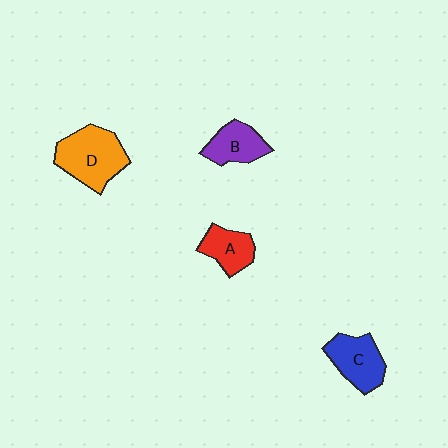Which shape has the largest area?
Shape D (orange).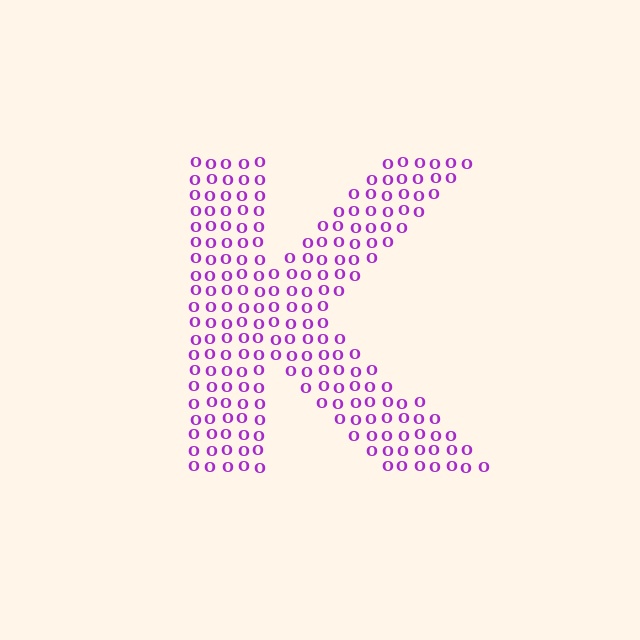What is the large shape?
The large shape is the letter K.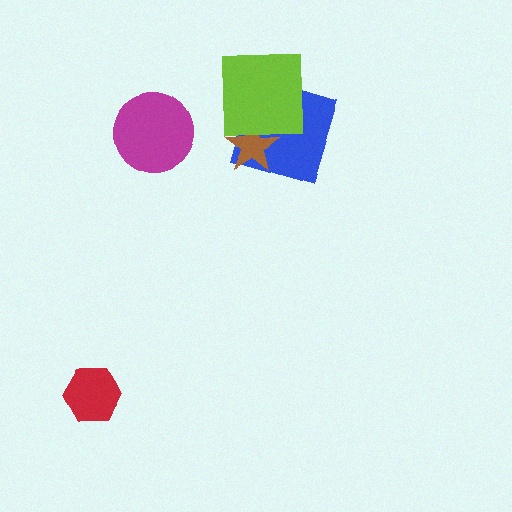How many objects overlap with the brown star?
2 objects overlap with the brown star.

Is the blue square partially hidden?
Yes, it is partially covered by another shape.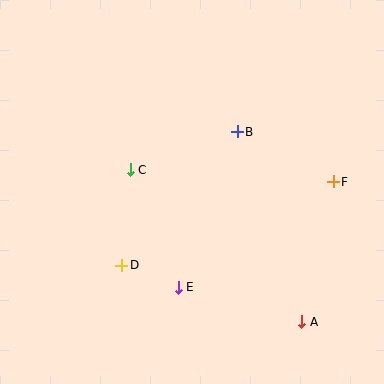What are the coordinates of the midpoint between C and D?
The midpoint between C and D is at (126, 217).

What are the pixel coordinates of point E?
Point E is at (178, 287).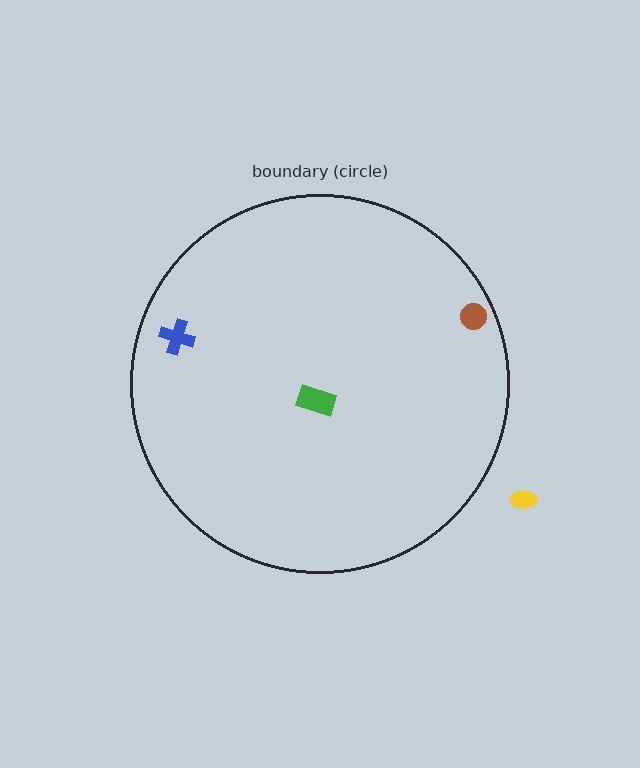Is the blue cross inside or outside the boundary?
Inside.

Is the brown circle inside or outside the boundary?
Inside.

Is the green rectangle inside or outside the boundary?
Inside.